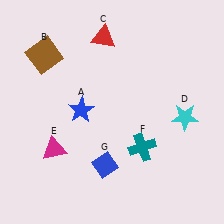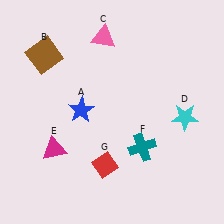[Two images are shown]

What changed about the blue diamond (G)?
In Image 1, G is blue. In Image 2, it changed to red.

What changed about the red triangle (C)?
In Image 1, C is red. In Image 2, it changed to pink.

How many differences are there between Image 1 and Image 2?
There are 2 differences between the two images.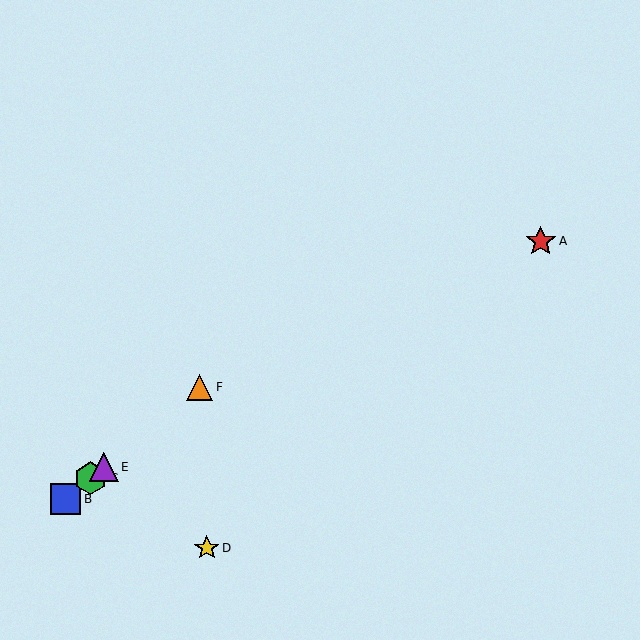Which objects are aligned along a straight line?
Objects B, C, E, F are aligned along a straight line.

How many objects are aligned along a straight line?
4 objects (B, C, E, F) are aligned along a straight line.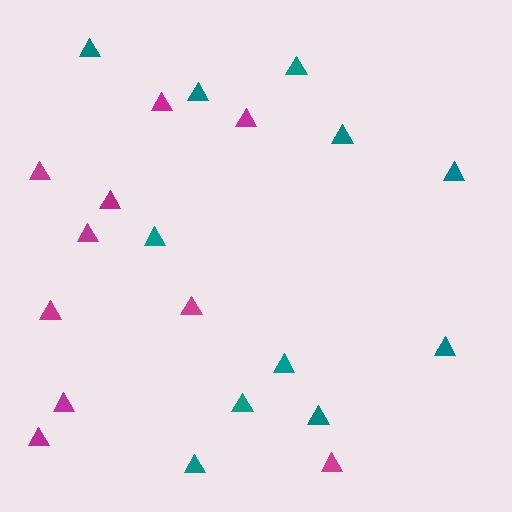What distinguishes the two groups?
There are 2 groups: one group of teal triangles (11) and one group of magenta triangles (10).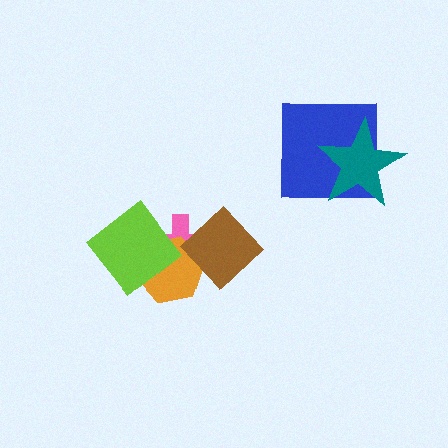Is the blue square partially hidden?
Yes, it is partially covered by another shape.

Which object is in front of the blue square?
The teal star is in front of the blue square.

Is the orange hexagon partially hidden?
Yes, it is partially covered by another shape.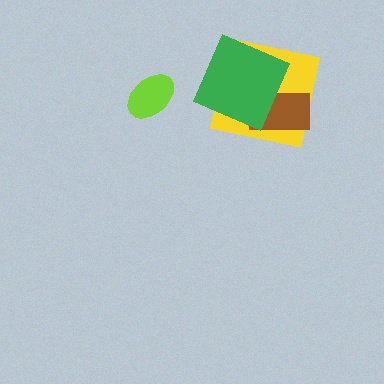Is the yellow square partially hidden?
Yes, it is partially covered by another shape.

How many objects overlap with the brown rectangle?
2 objects overlap with the brown rectangle.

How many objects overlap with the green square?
2 objects overlap with the green square.